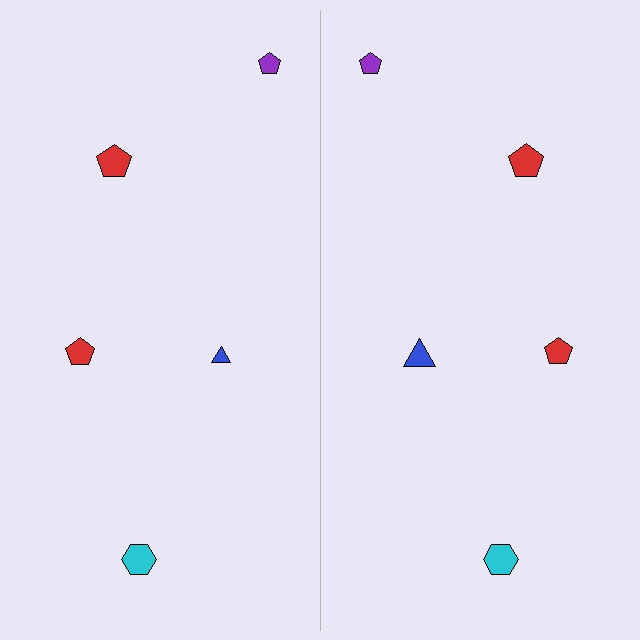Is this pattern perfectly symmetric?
No, the pattern is not perfectly symmetric. The blue triangle on the right side has a different size than its mirror counterpart.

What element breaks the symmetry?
The blue triangle on the right side has a different size than its mirror counterpart.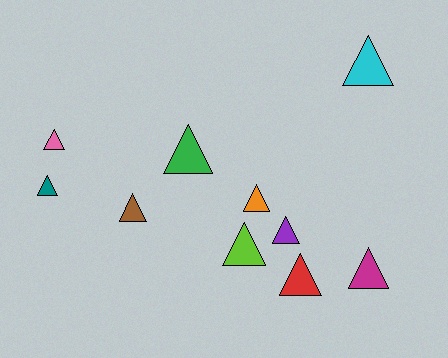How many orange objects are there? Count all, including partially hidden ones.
There is 1 orange object.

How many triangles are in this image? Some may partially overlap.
There are 10 triangles.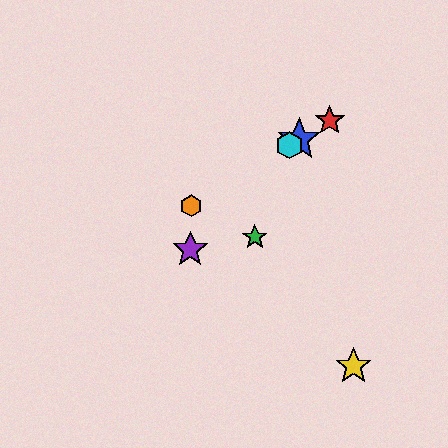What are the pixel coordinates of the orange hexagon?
The orange hexagon is at (191, 206).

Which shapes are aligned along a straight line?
The red star, the blue star, the orange hexagon, the cyan hexagon are aligned along a straight line.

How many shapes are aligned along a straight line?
4 shapes (the red star, the blue star, the orange hexagon, the cyan hexagon) are aligned along a straight line.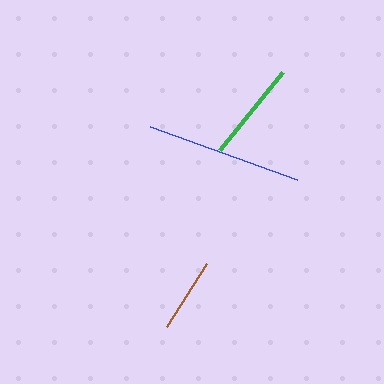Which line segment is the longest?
The blue line is the longest at approximately 156 pixels.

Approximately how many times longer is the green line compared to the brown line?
The green line is approximately 1.3 times the length of the brown line.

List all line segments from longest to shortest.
From longest to shortest: blue, green, brown.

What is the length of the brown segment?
The brown segment is approximately 75 pixels long.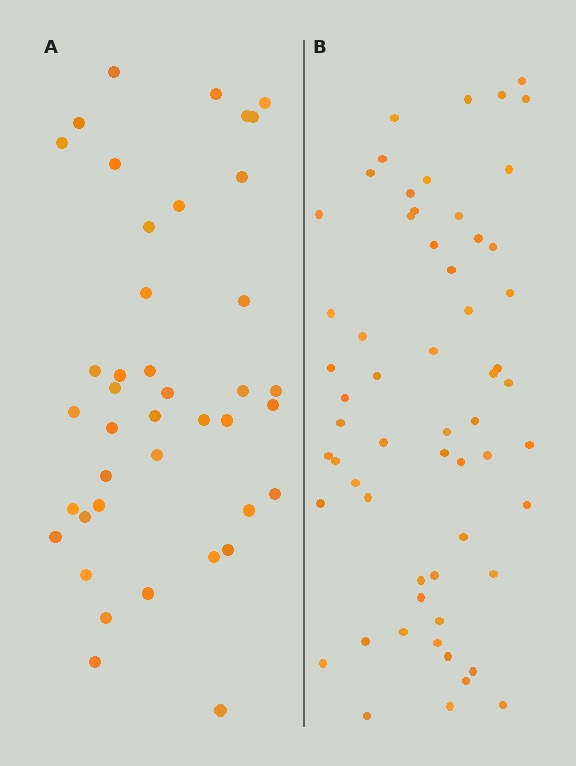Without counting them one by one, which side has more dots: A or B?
Region B (the right region) has more dots.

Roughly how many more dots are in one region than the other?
Region B has approximately 20 more dots than region A.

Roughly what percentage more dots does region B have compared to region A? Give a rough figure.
About 45% more.